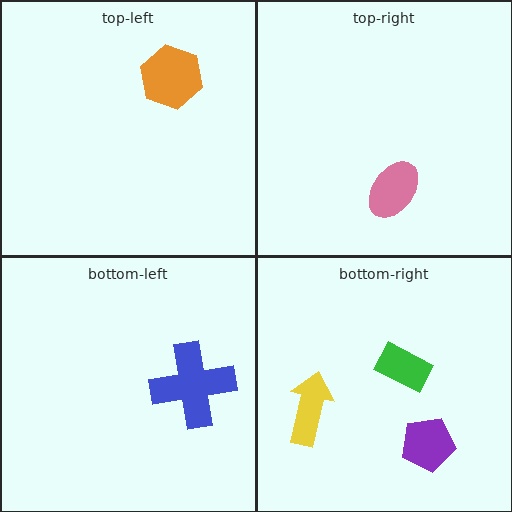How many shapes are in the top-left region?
1.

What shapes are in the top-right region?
The pink ellipse.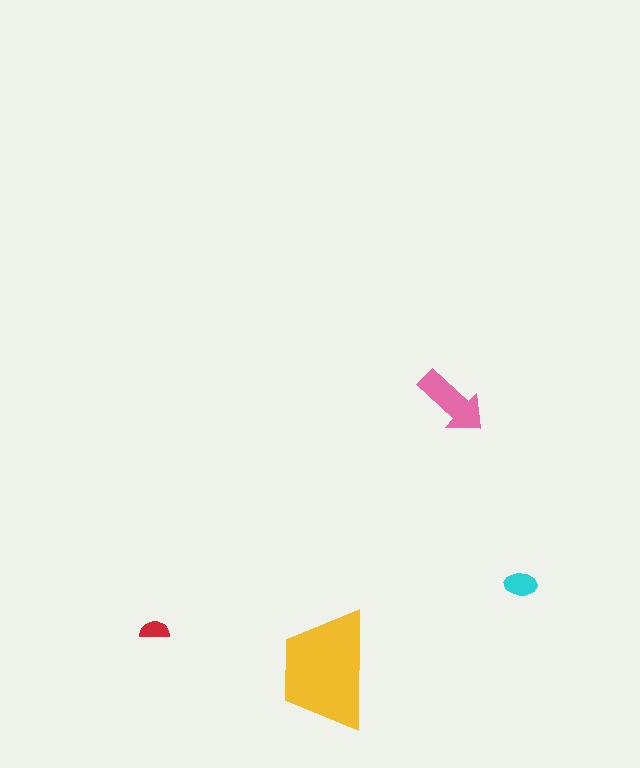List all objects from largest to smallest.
The yellow trapezoid, the pink arrow, the cyan ellipse, the red semicircle.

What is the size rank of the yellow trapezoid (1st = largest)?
1st.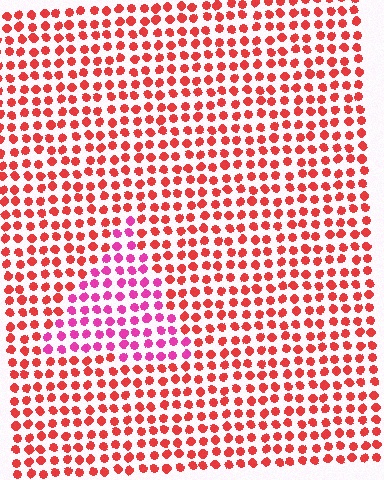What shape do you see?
I see a triangle.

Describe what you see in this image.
The image is filled with small red elements in a uniform arrangement. A triangle-shaped region is visible where the elements are tinted to a slightly different hue, forming a subtle color boundary.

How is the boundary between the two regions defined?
The boundary is defined purely by a slight shift in hue (about 40 degrees). Spacing, size, and orientation are identical on both sides.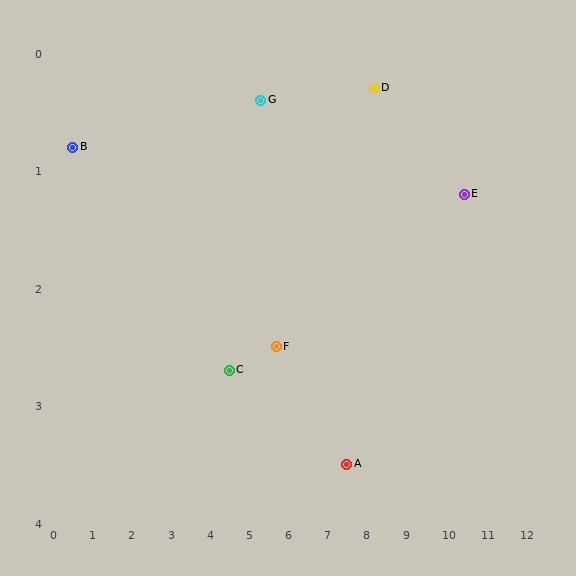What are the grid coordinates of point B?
Point B is at approximately (0.5, 0.8).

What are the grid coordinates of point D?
Point D is at approximately (8.2, 0.3).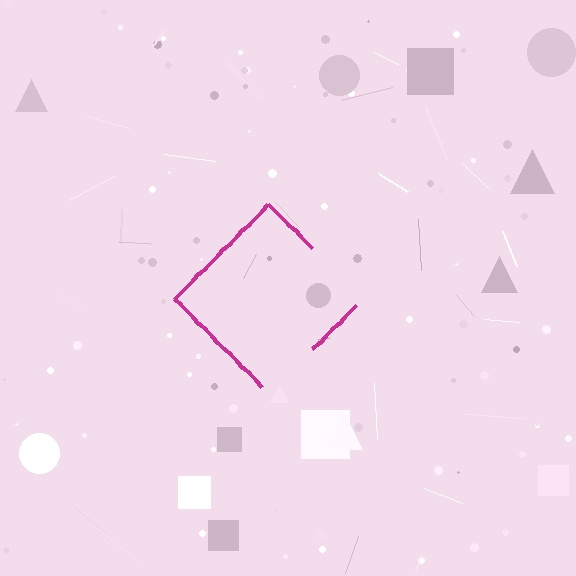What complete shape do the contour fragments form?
The contour fragments form a diamond.